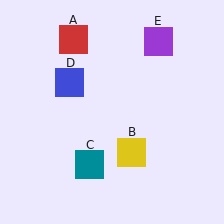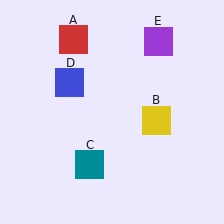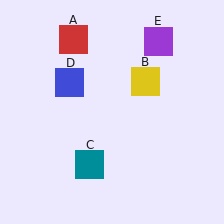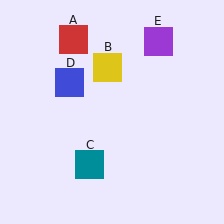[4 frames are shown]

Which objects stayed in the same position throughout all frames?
Red square (object A) and teal square (object C) and blue square (object D) and purple square (object E) remained stationary.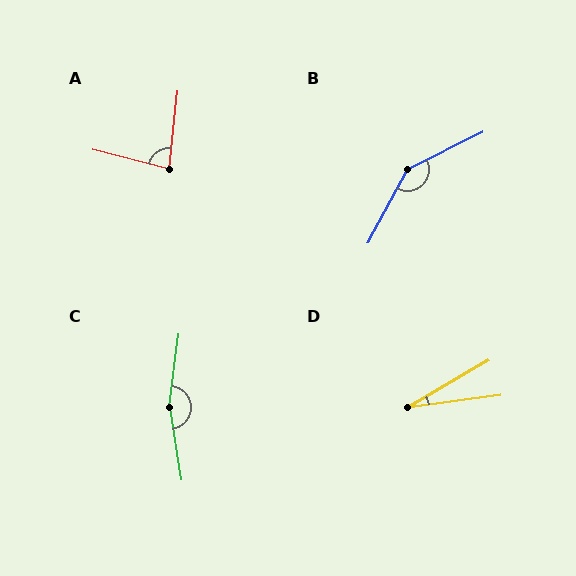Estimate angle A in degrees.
Approximately 82 degrees.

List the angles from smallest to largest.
D (23°), A (82°), B (144°), C (163°).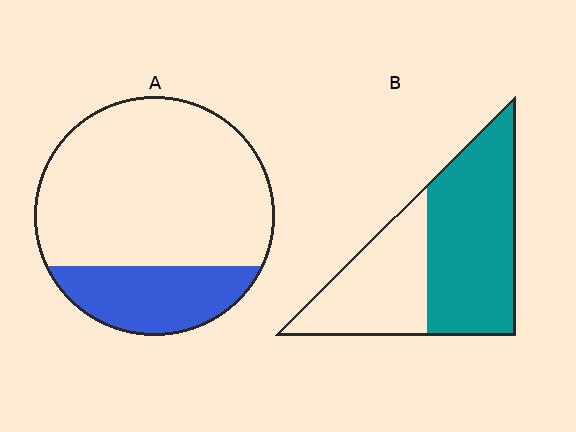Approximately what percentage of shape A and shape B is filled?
A is approximately 25% and B is approximately 60%.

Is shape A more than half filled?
No.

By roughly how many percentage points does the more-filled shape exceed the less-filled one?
By roughly 35 percentage points (B over A).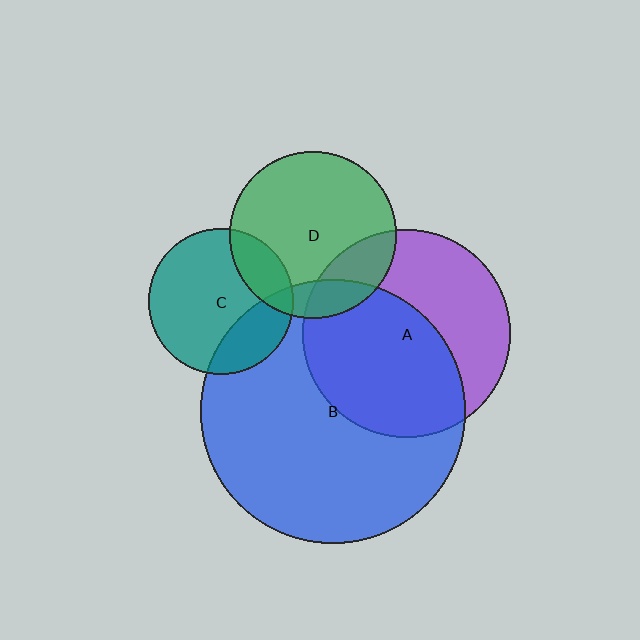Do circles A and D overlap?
Yes.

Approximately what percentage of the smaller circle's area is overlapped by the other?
Approximately 20%.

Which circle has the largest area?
Circle B (blue).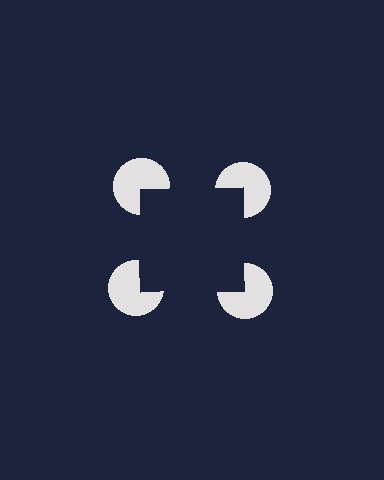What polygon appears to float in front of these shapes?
An illusory square — its edges are inferred from the aligned wedge cuts in the pac-man discs, not physically drawn.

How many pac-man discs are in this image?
There are 4 — one at each vertex of the illusory square.